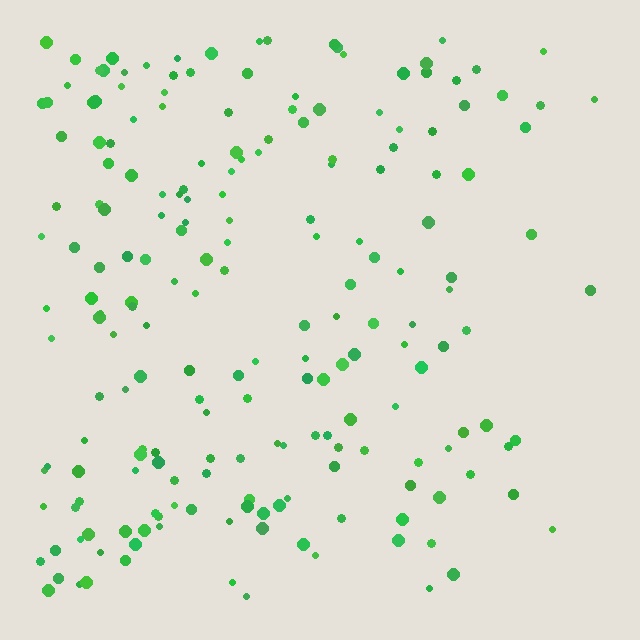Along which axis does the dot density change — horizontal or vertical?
Horizontal.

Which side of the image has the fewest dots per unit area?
The right.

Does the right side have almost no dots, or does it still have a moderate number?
Still a moderate number, just noticeably fewer than the left.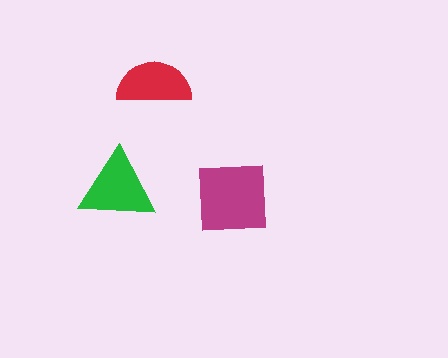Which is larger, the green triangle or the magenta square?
The magenta square.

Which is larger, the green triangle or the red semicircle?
The green triangle.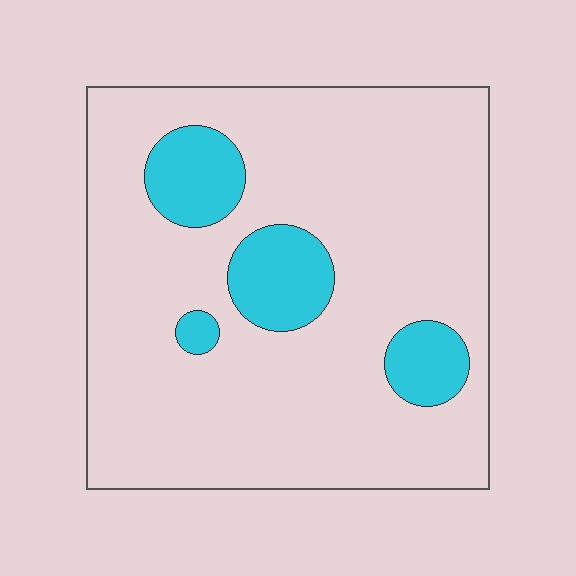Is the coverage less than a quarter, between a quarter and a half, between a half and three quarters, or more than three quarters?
Less than a quarter.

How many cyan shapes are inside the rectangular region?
4.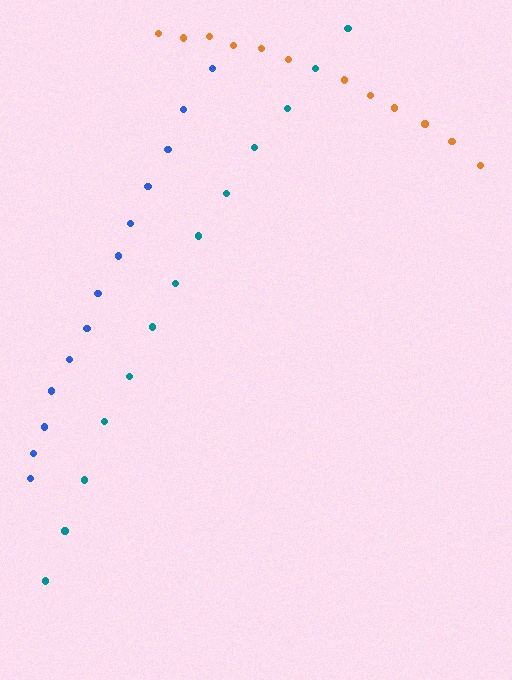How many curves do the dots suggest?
There are 3 distinct paths.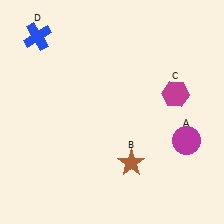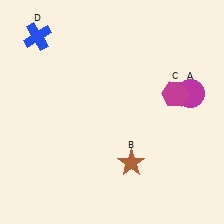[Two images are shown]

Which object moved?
The magenta circle (A) moved up.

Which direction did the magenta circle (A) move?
The magenta circle (A) moved up.